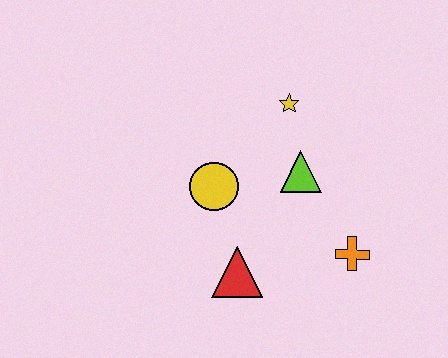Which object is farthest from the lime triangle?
The red triangle is farthest from the lime triangle.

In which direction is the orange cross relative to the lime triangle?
The orange cross is below the lime triangle.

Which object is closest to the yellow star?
The lime triangle is closest to the yellow star.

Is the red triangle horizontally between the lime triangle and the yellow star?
No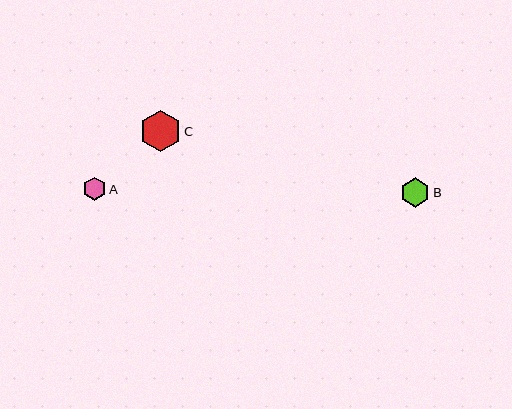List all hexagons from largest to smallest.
From largest to smallest: C, B, A.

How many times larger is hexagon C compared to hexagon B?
Hexagon C is approximately 1.4 times the size of hexagon B.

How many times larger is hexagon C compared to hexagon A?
Hexagon C is approximately 1.8 times the size of hexagon A.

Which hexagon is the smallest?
Hexagon A is the smallest with a size of approximately 23 pixels.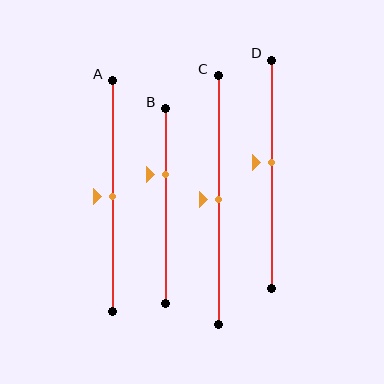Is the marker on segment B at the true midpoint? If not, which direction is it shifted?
No, the marker on segment B is shifted upward by about 16% of the segment length.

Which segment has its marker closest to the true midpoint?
Segment A has its marker closest to the true midpoint.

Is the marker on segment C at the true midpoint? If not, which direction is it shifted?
Yes, the marker on segment C is at the true midpoint.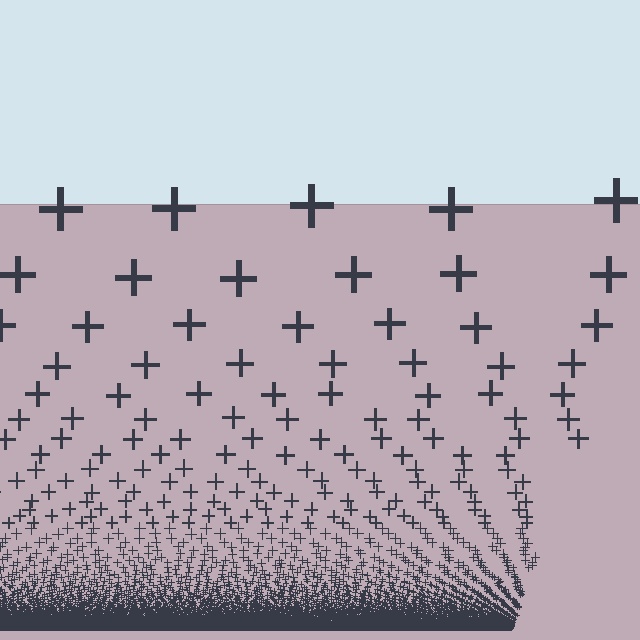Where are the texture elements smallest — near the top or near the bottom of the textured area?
Near the bottom.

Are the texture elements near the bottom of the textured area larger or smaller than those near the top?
Smaller. The gradient is inverted — elements near the bottom are smaller and denser.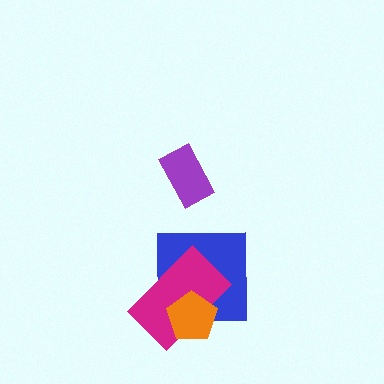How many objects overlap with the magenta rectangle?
2 objects overlap with the magenta rectangle.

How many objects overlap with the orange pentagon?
2 objects overlap with the orange pentagon.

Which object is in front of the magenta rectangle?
The orange pentagon is in front of the magenta rectangle.